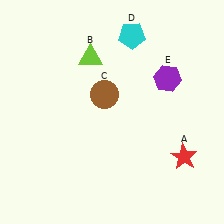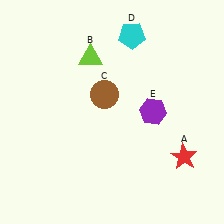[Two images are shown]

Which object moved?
The purple hexagon (E) moved down.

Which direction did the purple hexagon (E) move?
The purple hexagon (E) moved down.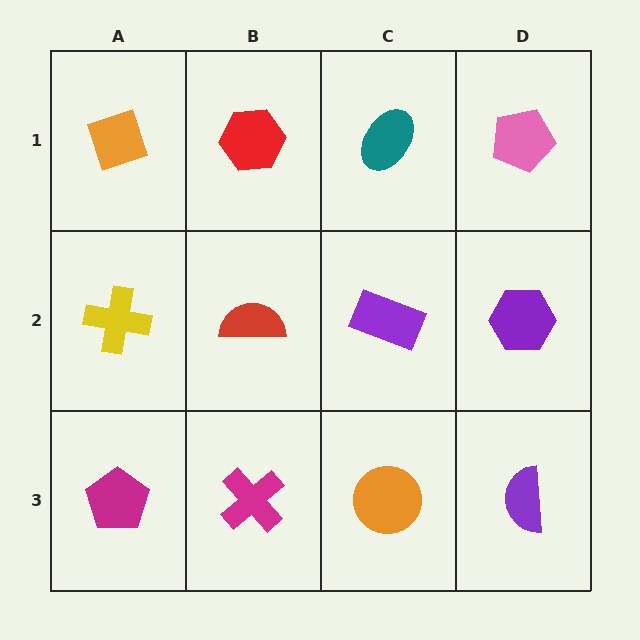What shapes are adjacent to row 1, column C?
A purple rectangle (row 2, column C), a red hexagon (row 1, column B), a pink pentagon (row 1, column D).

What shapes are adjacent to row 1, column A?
A yellow cross (row 2, column A), a red hexagon (row 1, column B).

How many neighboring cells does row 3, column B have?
3.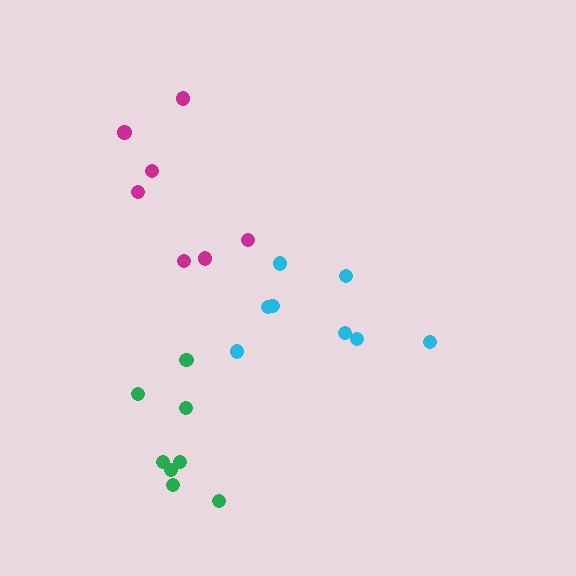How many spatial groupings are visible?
There are 3 spatial groupings.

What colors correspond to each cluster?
The clusters are colored: cyan, magenta, green.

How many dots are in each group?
Group 1: 8 dots, Group 2: 7 dots, Group 3: 8 dots (23 total).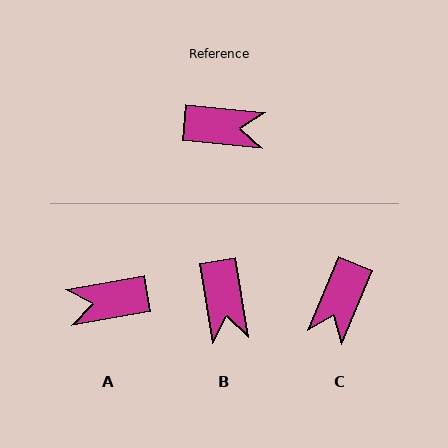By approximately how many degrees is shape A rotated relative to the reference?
Approximately 165 degrees clockwise.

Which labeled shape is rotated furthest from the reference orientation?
A, about 165 degrees away.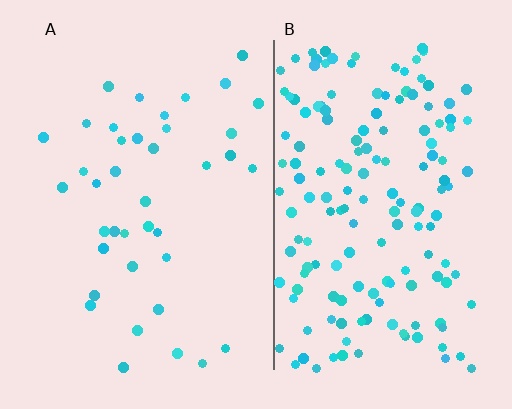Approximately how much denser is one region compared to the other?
Approximately 4.1× — region B over region A.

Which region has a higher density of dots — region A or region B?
B (the right).